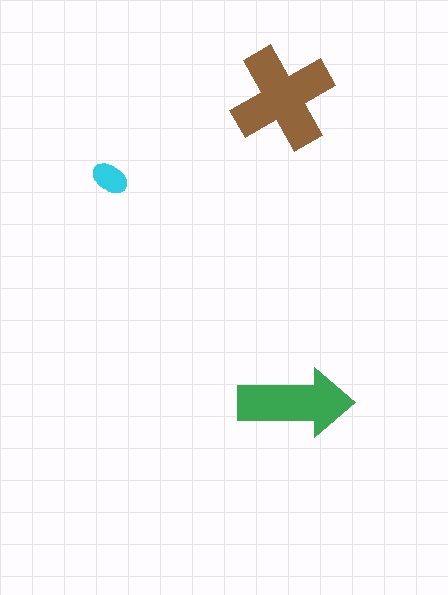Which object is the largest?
The brown cross.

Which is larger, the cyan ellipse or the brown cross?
The brown cross.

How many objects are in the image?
There are 3 objects in the image.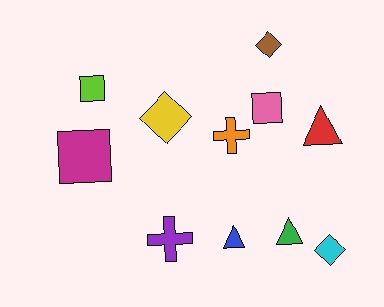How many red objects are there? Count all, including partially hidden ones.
There is 1 red object.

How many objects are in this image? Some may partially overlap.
There are 11 objects.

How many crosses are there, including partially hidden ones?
There are 2 crosses.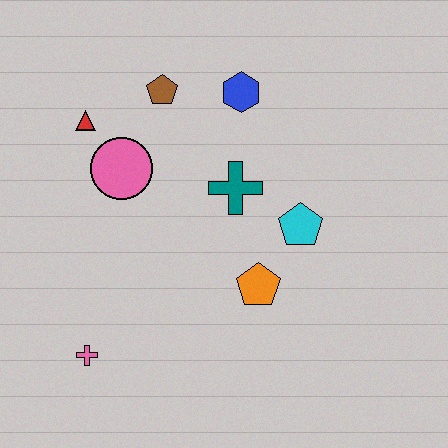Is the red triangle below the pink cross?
No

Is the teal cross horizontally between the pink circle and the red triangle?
No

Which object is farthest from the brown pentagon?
The pink cross is farthest from the brown pentagon.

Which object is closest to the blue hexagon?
The brown pentagon is closest to the blue hexagon.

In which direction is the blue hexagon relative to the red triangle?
The blue hexagon is to the right of the red triangle.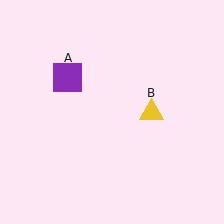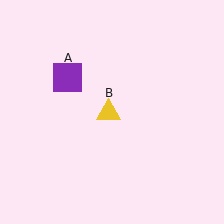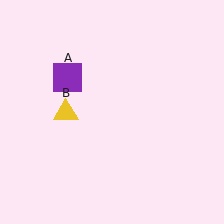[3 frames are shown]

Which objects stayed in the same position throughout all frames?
Purple square (object A) remained stationary.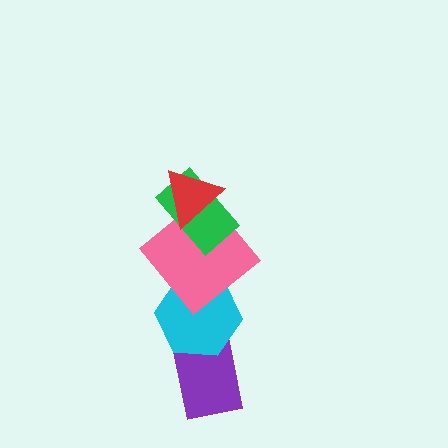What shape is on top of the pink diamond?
The green rectangle is on top of the pink diamond.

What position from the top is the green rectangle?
The green rectangle is 2nd from the top.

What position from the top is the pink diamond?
The pink diamond is 3rd from the top.